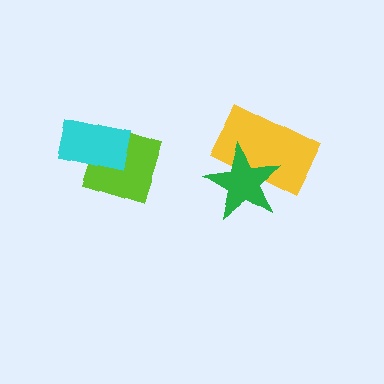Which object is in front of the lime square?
The cyan rectangle is in front of the lime square.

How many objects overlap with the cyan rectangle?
1 object overlaps with the cyan rectangle.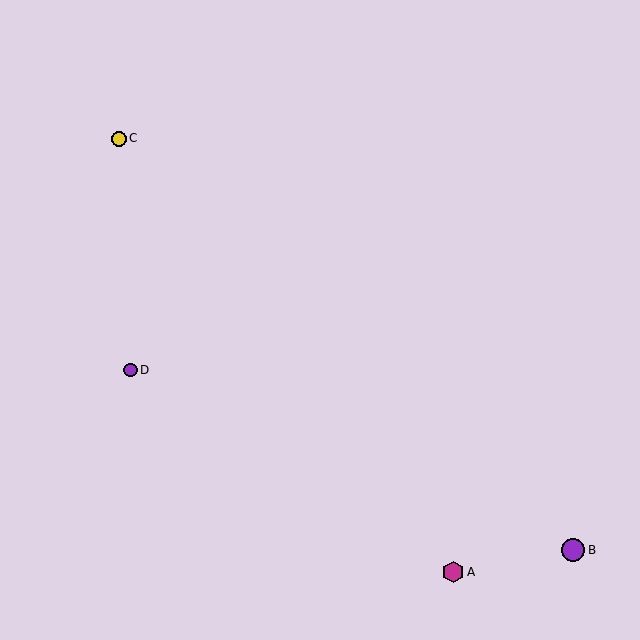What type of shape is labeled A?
Shape A is a magenta hexagon.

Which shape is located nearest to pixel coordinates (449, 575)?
The magenta hexagon (labeled A) at (453, 572) is nearest to that location.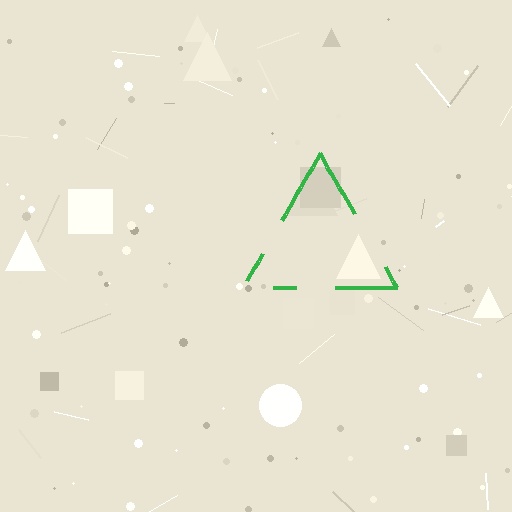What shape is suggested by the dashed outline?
The dashed outline suggests a triangle.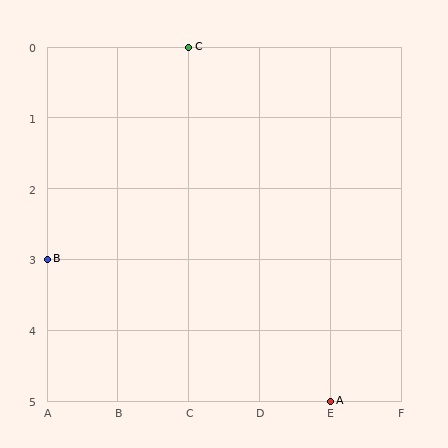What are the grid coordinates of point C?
Point C is at grid coordinates (C, 0).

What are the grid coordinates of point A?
Point A is at grid coordinates (E, 5).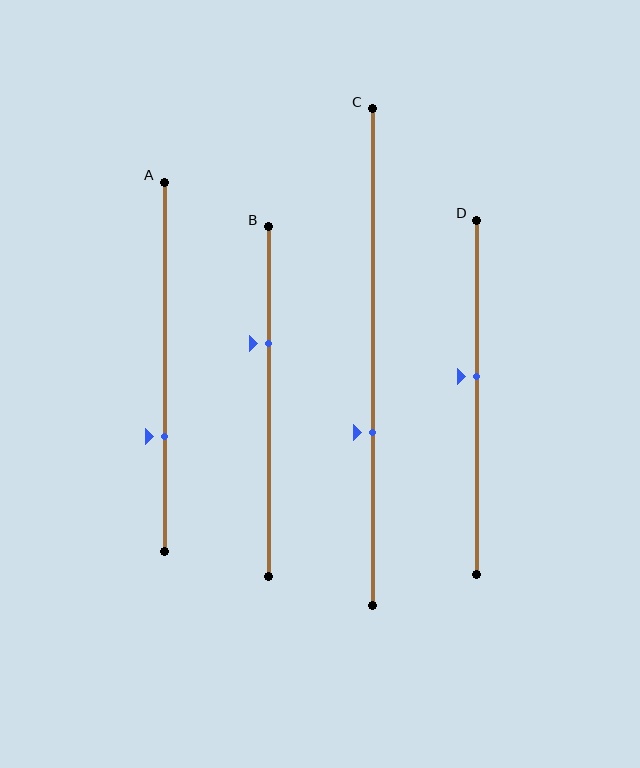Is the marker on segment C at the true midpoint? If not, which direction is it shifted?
No, the marker on segment C is shifted downward by about 15% of the segment length.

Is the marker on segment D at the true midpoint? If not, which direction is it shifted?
No, the marker on segment D is shifted upward by about 6% of the segment length.